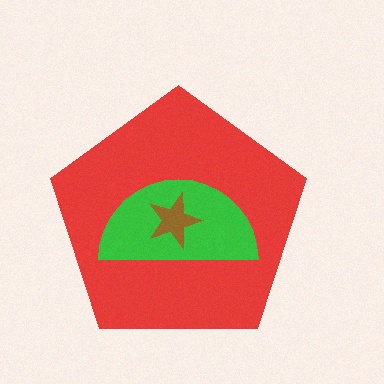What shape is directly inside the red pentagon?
The green semicircle.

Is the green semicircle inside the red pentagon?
Yes.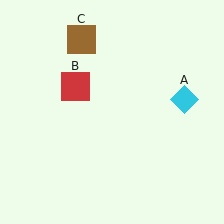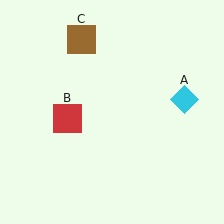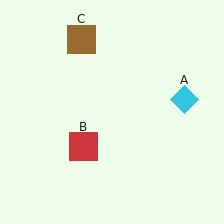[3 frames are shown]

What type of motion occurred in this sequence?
The red square (object B) rotated counterclockwise around the center of the scene.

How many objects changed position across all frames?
1 object changed position: red square (object B).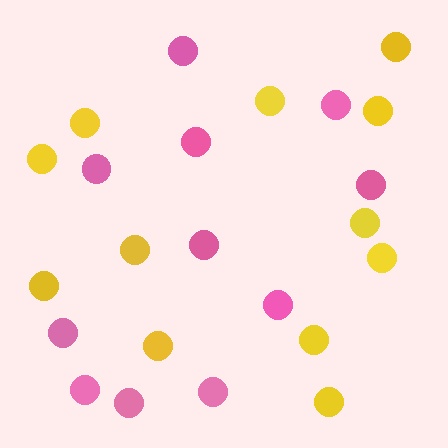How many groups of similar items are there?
There are 2 groups: one group of pink circles (11) and one group of yellow circles (12).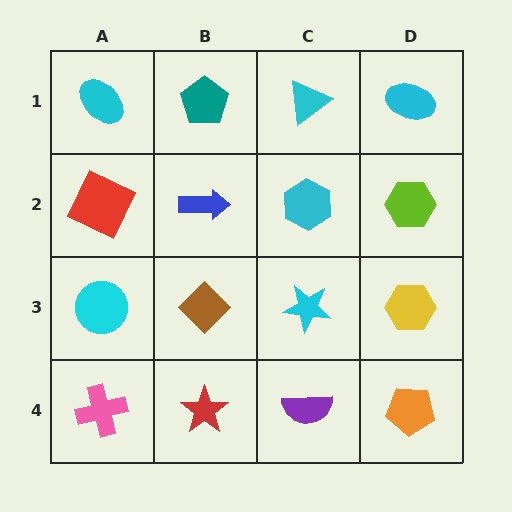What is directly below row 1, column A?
A red square.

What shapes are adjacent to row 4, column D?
A yellow hexagon (row 3, column D), a purple semicircle (row 4, column C).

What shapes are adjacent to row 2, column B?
A teal pentagon (row 1, column B), a brown diamond (row 3, column B), a red square (row 2, column A), a cyan hexagon (row 2, column C).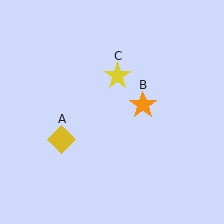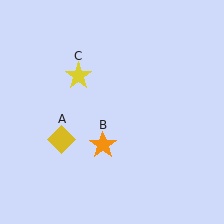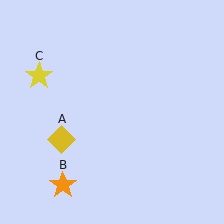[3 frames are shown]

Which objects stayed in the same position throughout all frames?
Yellow diamond (object A) remained stationary.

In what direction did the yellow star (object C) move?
The yellow star (object C) moved left.